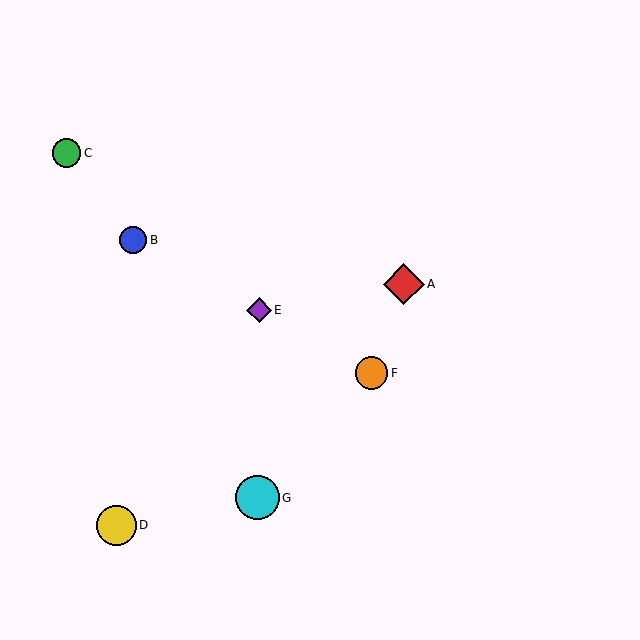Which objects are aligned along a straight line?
Objects B, E, F are aligned along a straight line.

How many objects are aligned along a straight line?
3 objects (B, E, F) are aligned along a straight line.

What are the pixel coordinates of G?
Object G is at (257, 498).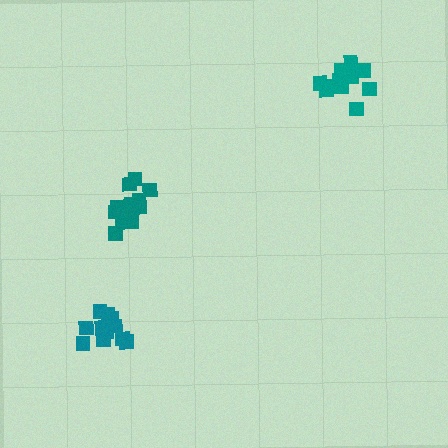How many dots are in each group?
Group 1: 12 dots, Group 2: 15 dots, Group 3: 14 dots (41 total).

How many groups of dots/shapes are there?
There are 3 groups.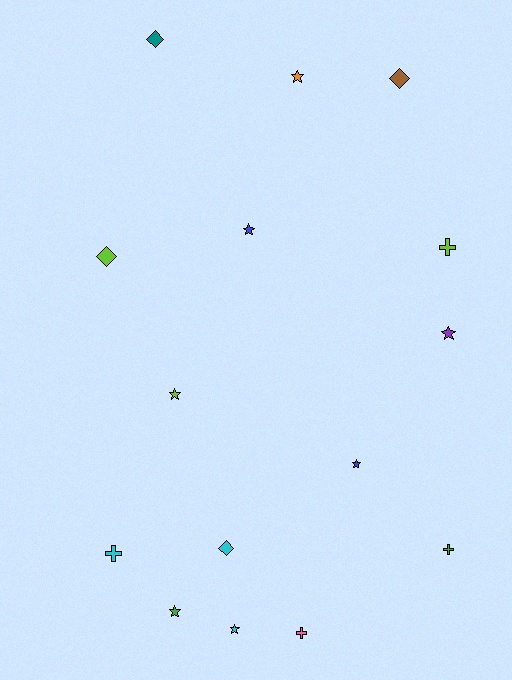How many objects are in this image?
There are 15 objects.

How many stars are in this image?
There are 7 stars.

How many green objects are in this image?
There are 2 green objects.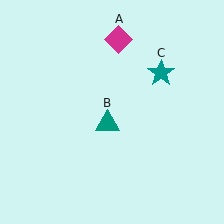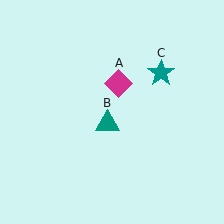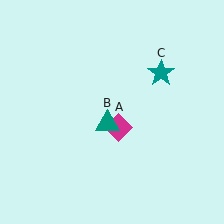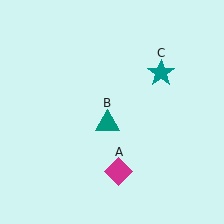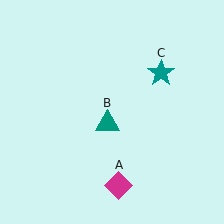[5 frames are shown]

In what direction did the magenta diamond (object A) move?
The magenta diamond (object A) moved down.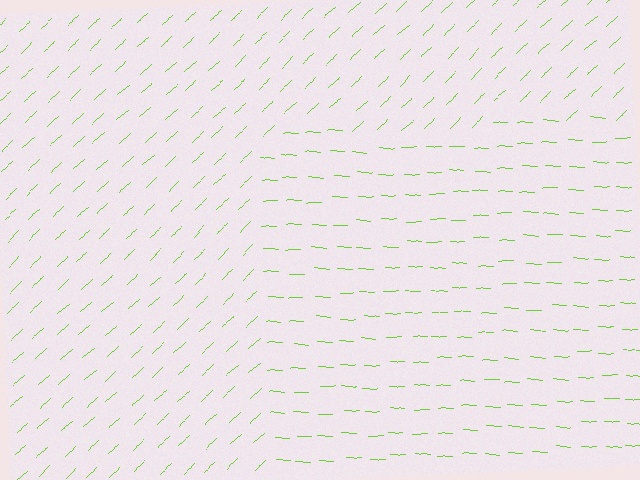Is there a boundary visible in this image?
Yes, there is a texture boundary formed by a change in line orientation.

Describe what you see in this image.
The image is filled with small lime line segments. A rectangle region in the image has lines oriented differently from the surrounding lines, creating a visible texture boundary.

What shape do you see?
I see a rectangle.